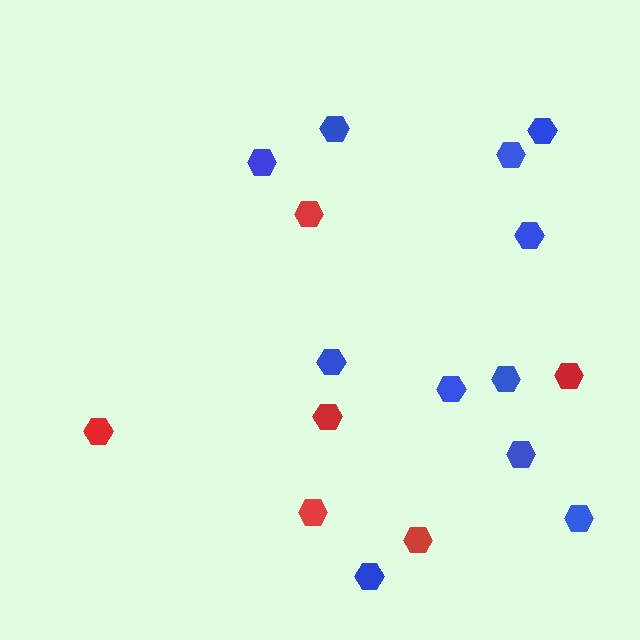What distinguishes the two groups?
There are 2 groups: one group of blue hexagons (11) and one group of red hexagons (6).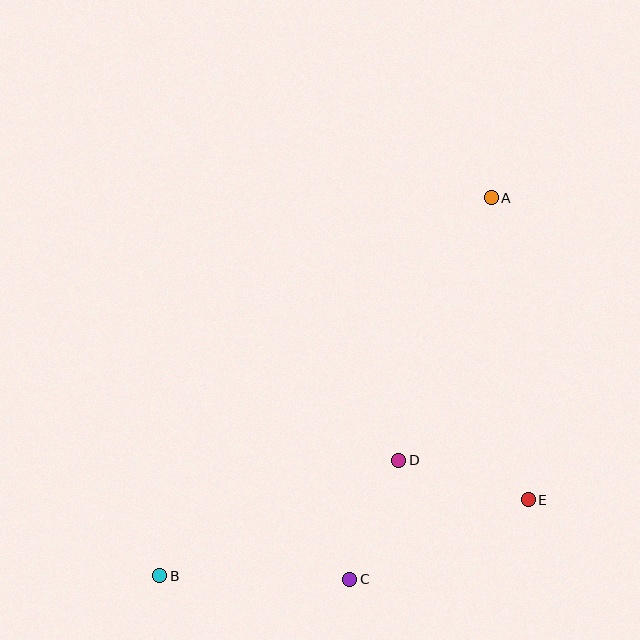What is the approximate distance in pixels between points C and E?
The distance between C and E is approximately 195 pixels.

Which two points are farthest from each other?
Points A and B are farthest from each other.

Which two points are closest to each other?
Points C and D are closest to each other.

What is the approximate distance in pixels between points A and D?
The distance between A and D is approximately 278 pixels.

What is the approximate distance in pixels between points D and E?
The distance between D and E is approximately 136 pixels.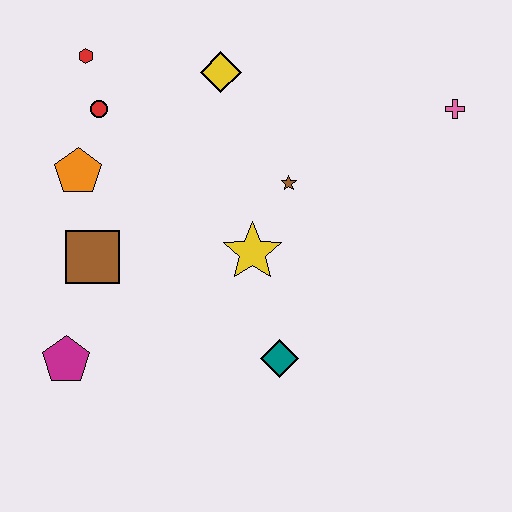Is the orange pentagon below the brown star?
No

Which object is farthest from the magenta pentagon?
The pink cross is farthest from the magenta pentagon.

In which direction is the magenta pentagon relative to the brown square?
The magenta pentagon is below the brown square.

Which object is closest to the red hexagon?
The red circle is closest to the red hexagon.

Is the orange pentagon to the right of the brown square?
No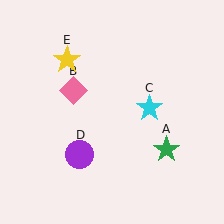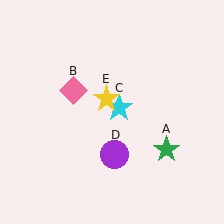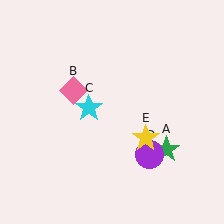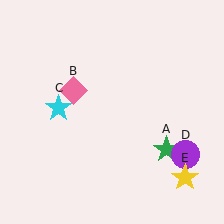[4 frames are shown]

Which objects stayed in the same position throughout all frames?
Green star (object A) and pink diamond (object B) remained stationary.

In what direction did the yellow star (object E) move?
The yellow star (object E) moved down and to the right.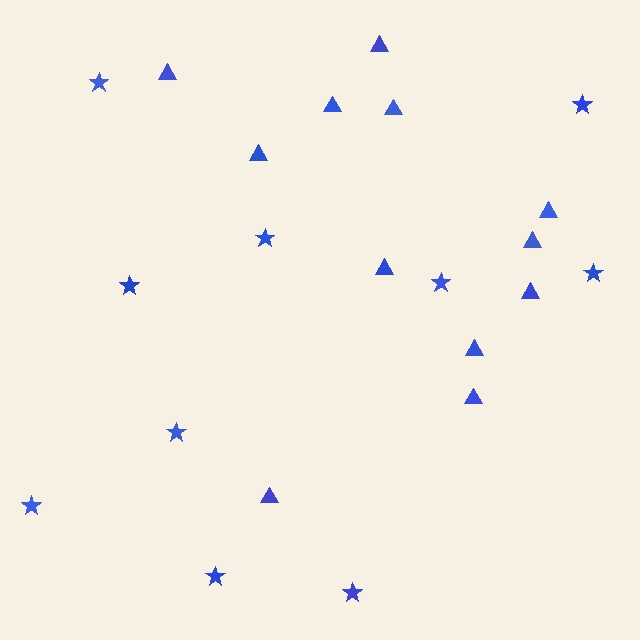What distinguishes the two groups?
There are 2 groups: one group of triangles (12) and one group of stars (10).